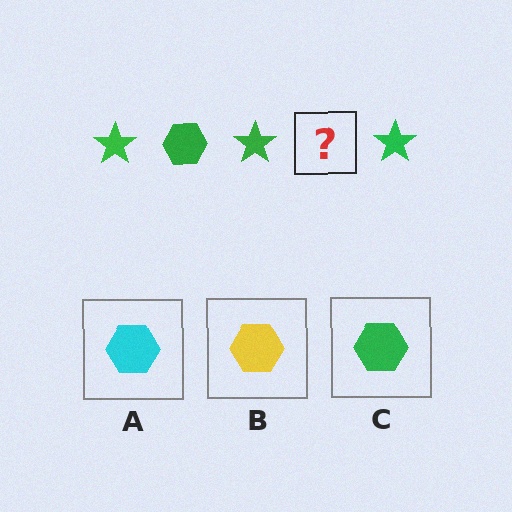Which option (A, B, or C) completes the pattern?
C.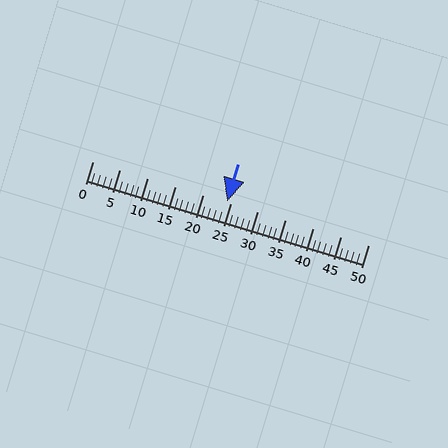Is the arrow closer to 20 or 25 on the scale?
The arrow is closer to 25.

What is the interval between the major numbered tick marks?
The major tick marks are spaced 5 units apart.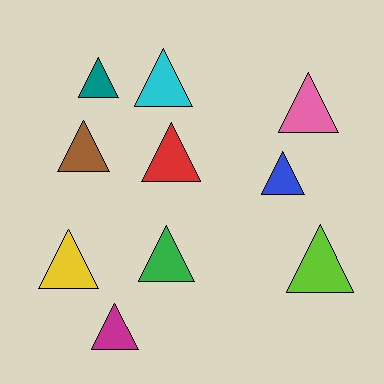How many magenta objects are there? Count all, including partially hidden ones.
There is 1 magenta object.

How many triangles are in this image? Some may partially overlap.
There are 10 triangles.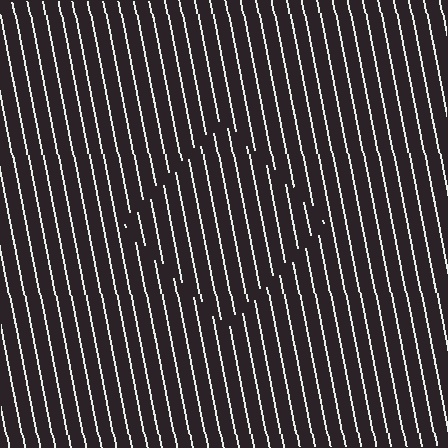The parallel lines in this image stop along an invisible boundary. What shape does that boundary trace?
An illusory square. The interior of the shape contains the same grating, shifted by half a period — the contour is defined by the phase discontinuity where line-ends from the inner and outer gratings abut.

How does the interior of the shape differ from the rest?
The interior of the shape contains the same grating, shifted by half a period — the contour is defined by the phase discontinuity where line-ends from the inner and outer gratings abut.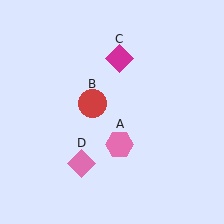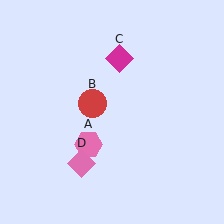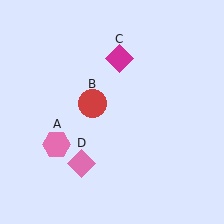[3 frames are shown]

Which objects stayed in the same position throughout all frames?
Red circle (object B) and magenta diamond (object C) and pink diamond (object D) remained stationary.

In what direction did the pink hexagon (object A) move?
The pink hexagon (object A) moved left.